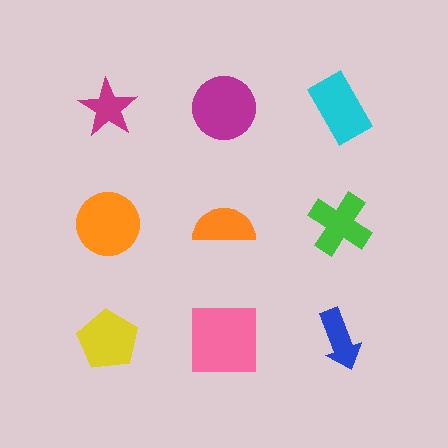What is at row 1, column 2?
A magenta circle.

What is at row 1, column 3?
A cyan rectangle.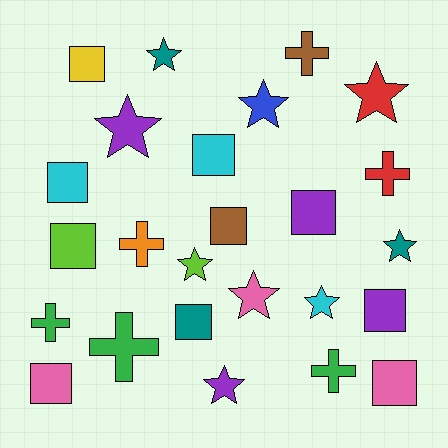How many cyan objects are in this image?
There are 3 cyan objects.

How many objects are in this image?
There are 25 objects.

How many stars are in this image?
There are 9 stars.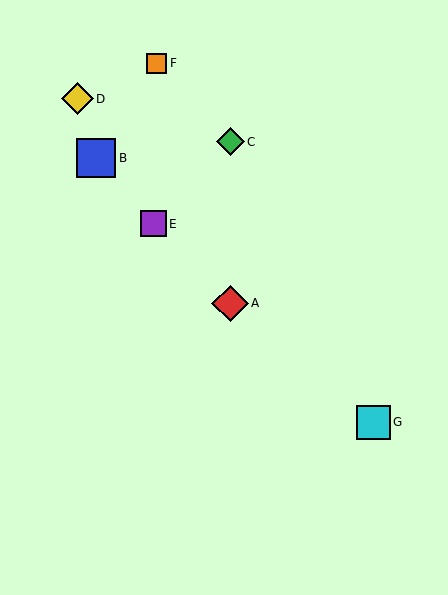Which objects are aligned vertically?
Objects A, C are aligned vertically.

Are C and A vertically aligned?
Yes, both are at x≈230.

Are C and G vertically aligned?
No, C is at x≈230 and G is at x≈373.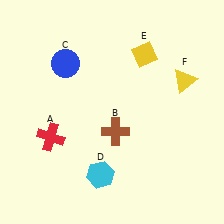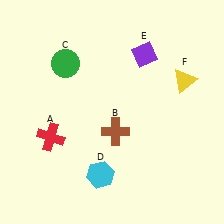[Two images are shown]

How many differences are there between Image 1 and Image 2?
There are 2 differences between the two images.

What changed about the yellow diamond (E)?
In Image 1, E is yellow. In Image 2, it changed to purple.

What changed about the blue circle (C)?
In Image 1, C is blue. In Image 2, it changed to green.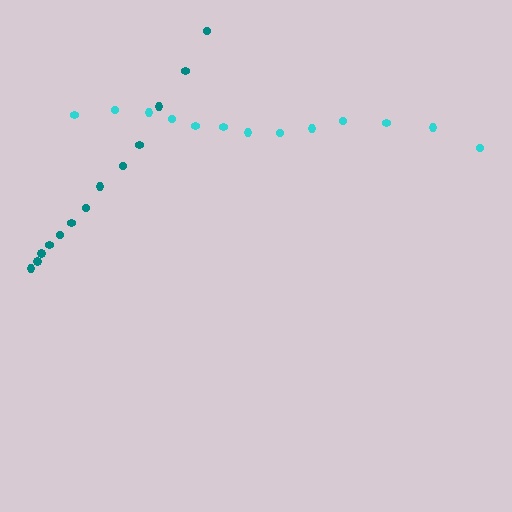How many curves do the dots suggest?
There are 2 distinct paths.